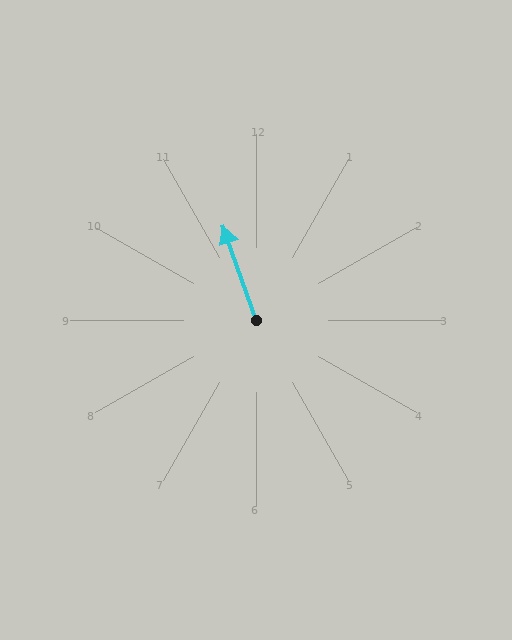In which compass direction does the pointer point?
North.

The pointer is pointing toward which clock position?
Roughly 11 o'clock.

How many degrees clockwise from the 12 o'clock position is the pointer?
Approximately 341 degrees.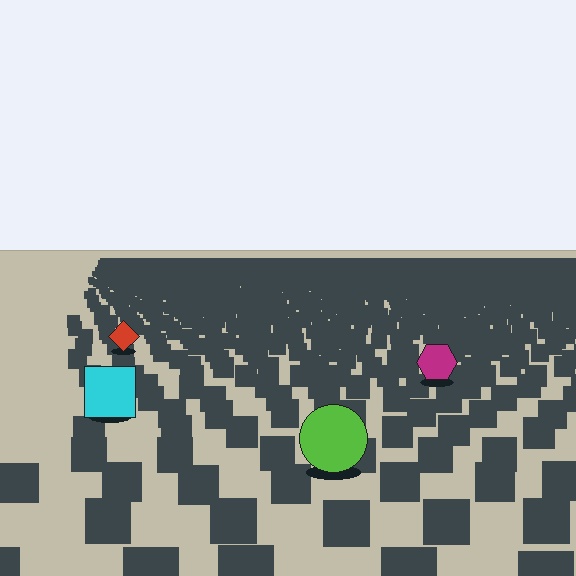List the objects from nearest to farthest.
From nearest to farthest: the lime circle, the cyan square, the magenta hexagon, the red diamond.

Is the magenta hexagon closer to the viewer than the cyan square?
No. The cyan square is closer — you can tell from the texture gradient: the ground texture is coarser near it.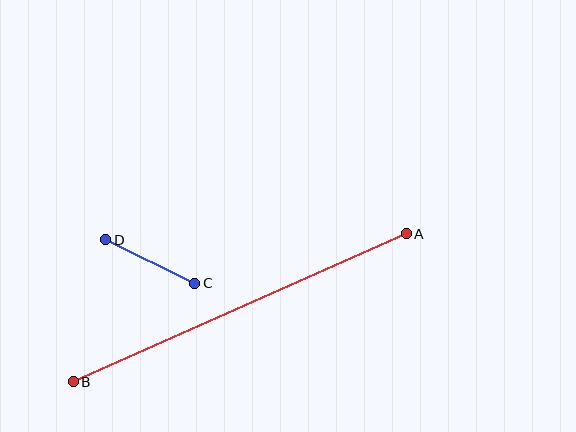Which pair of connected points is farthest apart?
Points A and B are farthest apart.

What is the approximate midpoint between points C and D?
The midpoint is at approximately (150, 262) pixels.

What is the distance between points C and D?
The distance is approximately 99 pixels.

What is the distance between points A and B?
The distance is approximately 364 pixels.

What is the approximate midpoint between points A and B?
The midpoint is at approximately (240, 308) pixels.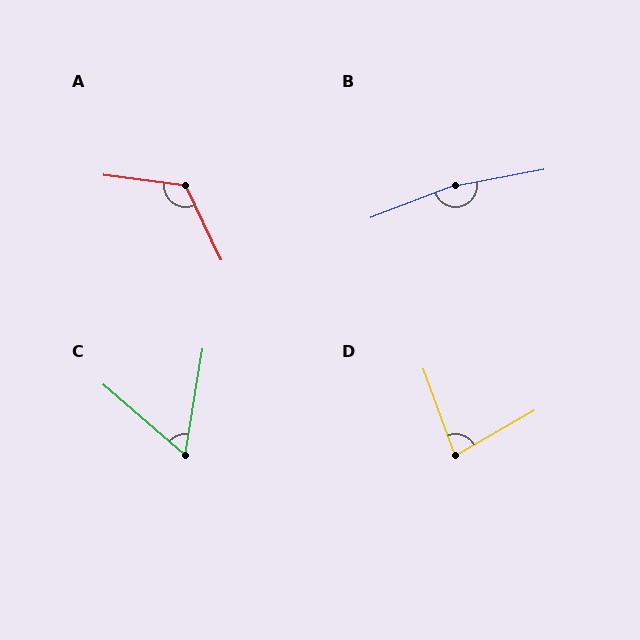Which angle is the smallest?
C, at approximately 58 degrees.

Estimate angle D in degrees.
Approximately 80 degrees.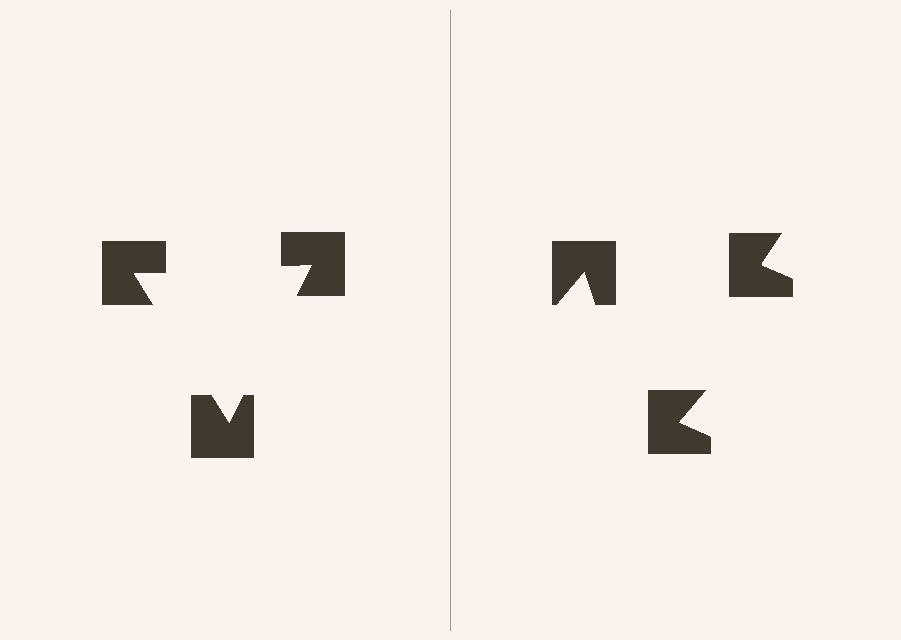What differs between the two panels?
The notched squares are positioned identically on both sides; only the wedge orientations differ. On the left they align to a triangle; on the right they are misaligned.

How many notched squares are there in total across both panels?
6 — 3 on each side.